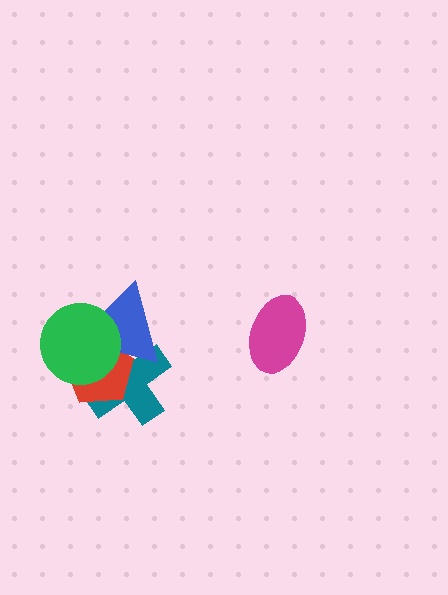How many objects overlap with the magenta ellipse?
0 objects overlap with the magenta ellipse.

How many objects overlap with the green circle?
3 objects overlap with the green circle.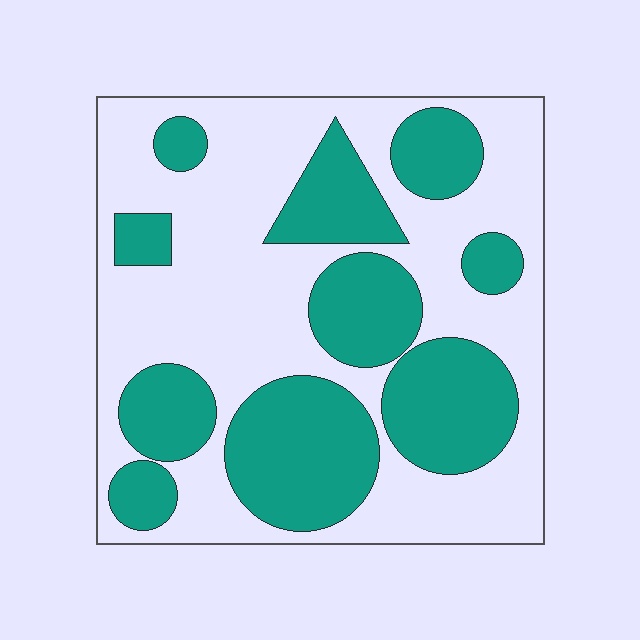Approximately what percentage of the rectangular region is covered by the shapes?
Approximately 40%.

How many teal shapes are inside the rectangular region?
10.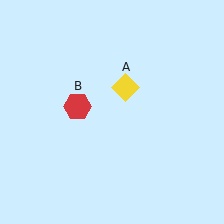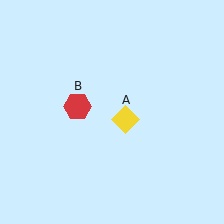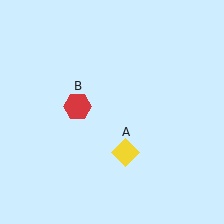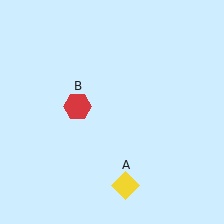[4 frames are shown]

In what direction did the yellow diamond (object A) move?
The yellow diamond (object A) moved down.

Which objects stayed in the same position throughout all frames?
Red hexagon (object B) remained stationary.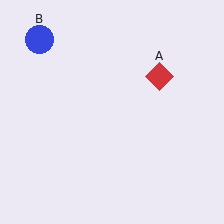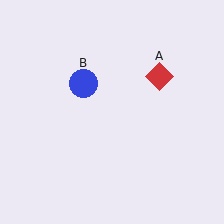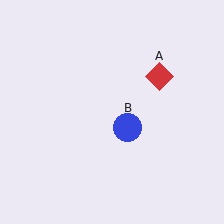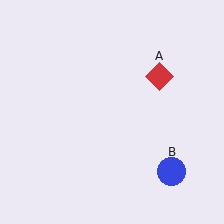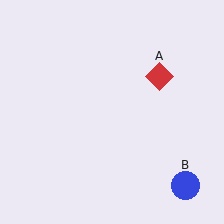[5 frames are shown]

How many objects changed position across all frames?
1 object changed position: blue circle (object B).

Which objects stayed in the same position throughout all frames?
Red diamond (object A) remained stationary.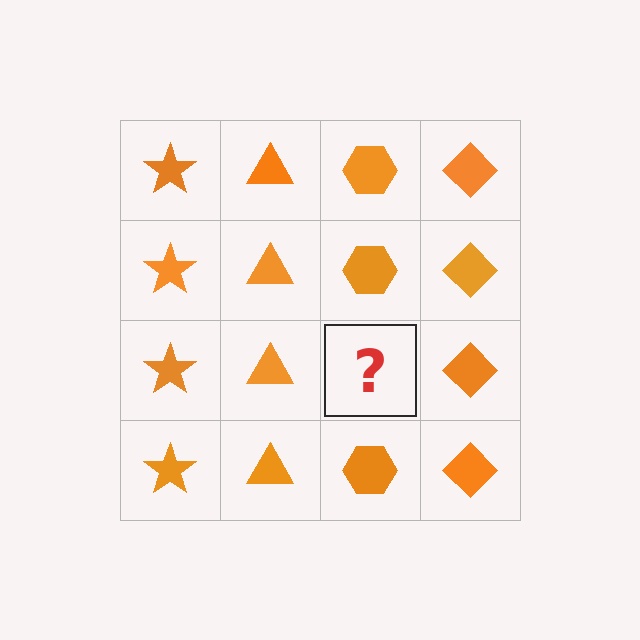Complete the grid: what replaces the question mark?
The question mark should be replaced with an orange hexagon.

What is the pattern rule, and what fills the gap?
The rule is that each column has a consistent shape. The gap should be filled with an orange hexagon.